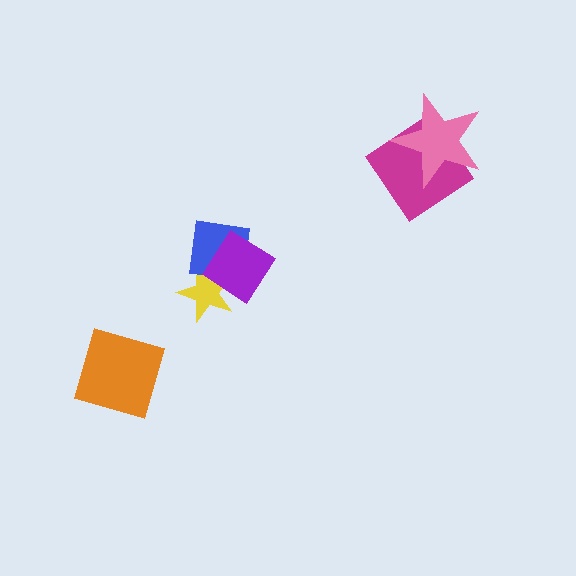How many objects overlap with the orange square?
0 objects overlap with the orange square.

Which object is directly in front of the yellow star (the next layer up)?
The blue square is directly in front of the yellow star.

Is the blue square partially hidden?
Yes, it is partially covered by another shape.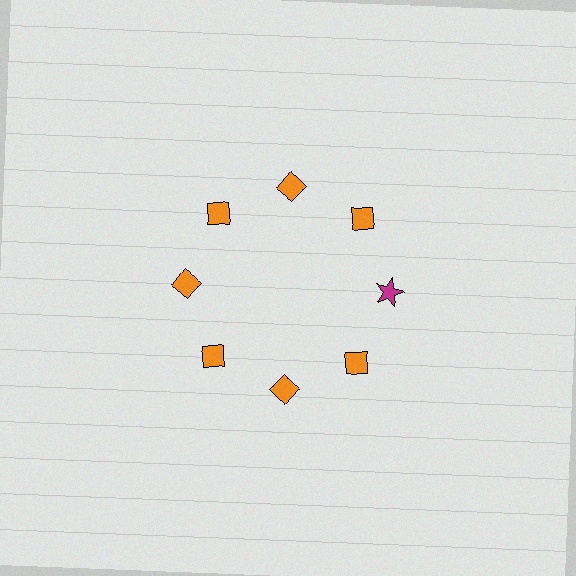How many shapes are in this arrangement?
There are 8 shapes arranged in a ring pattern.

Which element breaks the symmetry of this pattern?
The magenta star at roughly the 3 o'clock position breaks the symmetry. All other shapes are orange diamonds.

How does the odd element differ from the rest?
It differs in both color (magenta instead of orange) and shape (star instead of diamond).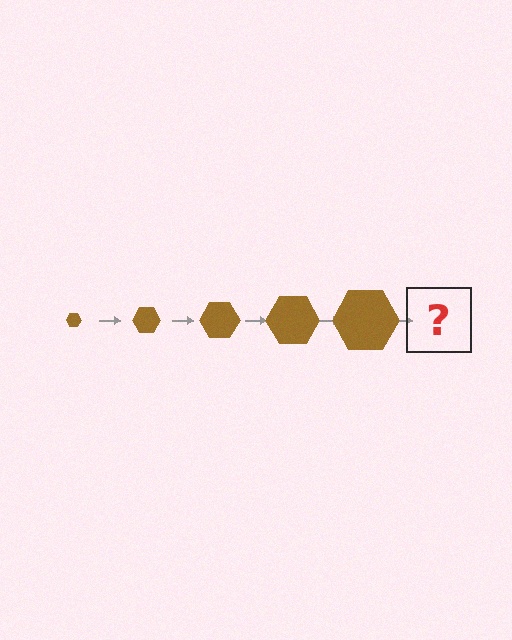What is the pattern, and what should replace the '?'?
The pattern is that the hexagon gets progressively larger each step. The '?' should be a brown hexagon, larger than the previous one.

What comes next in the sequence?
The next element should be a brown hexagon, larger than the previous one.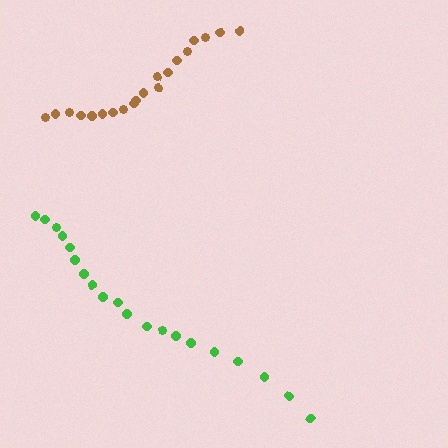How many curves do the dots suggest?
There are 2 distinct paths.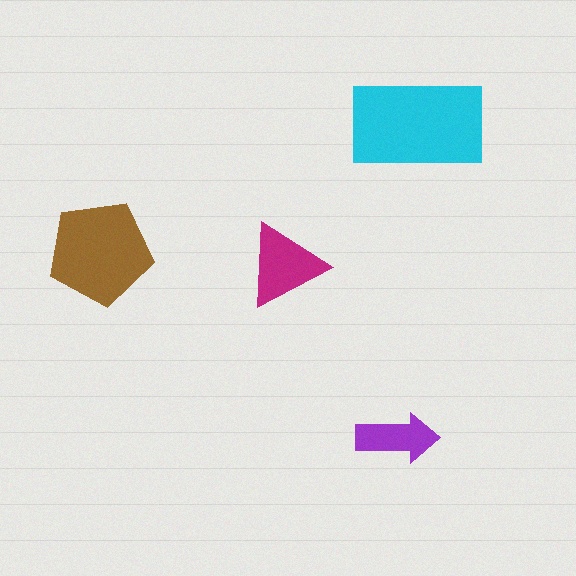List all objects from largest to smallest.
The cyan rectangle, the brown pentagon, the magenta triangle, the purple arrow.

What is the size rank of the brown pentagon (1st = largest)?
2nd.